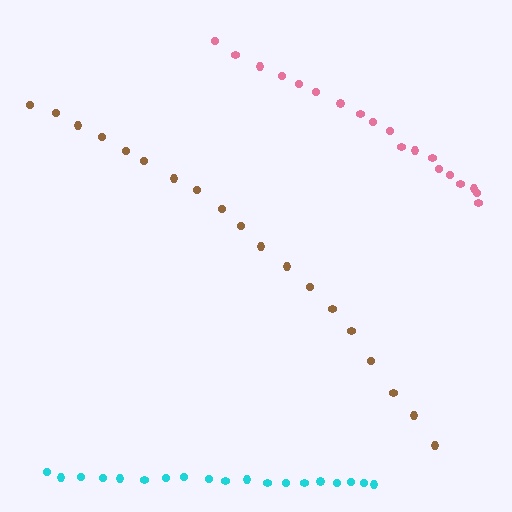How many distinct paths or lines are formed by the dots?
There are 3 distinct paths.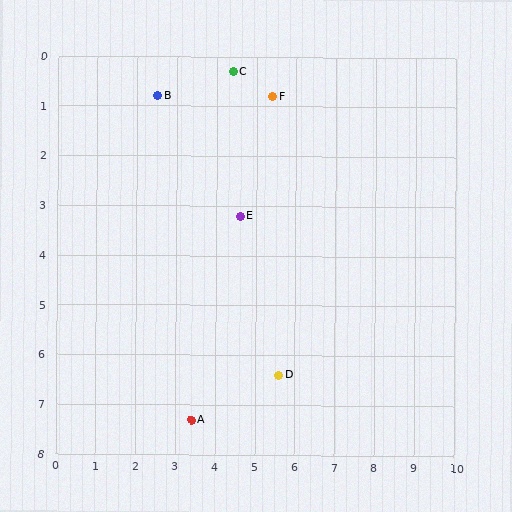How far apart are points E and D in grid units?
Points E and D are about 3.4 grid units apart.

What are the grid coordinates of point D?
Point D is at approximately (5.6, 6.4).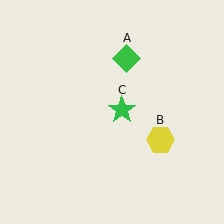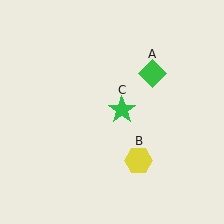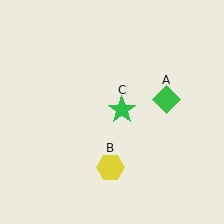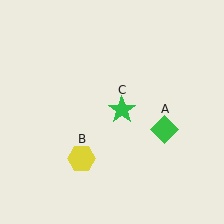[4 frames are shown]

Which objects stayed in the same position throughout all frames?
Green star (object C) remained stationary.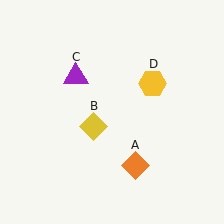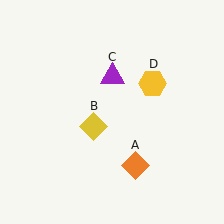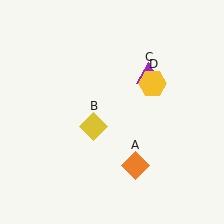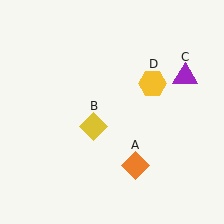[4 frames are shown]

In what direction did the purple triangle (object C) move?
The purple triangle (object C) moved right.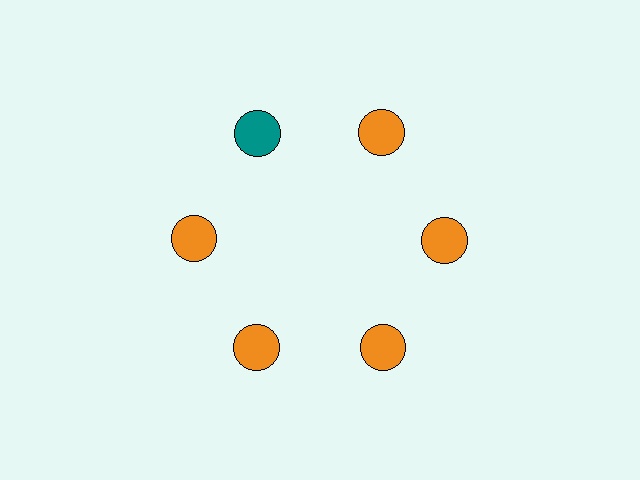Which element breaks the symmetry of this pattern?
The teal circle at roughly the 11 o'clock position breaks the symmetry. All other shapes are orange circles.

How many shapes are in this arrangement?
There are 6 shapes arranged in a ring pattern.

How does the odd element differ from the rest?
It has a different color: teal instead of orange.